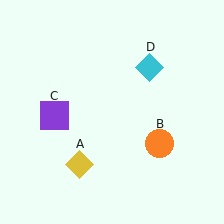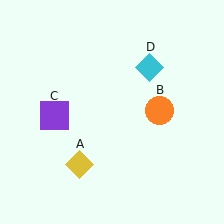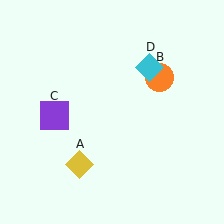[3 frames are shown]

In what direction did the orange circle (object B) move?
The orange circle (object B) moved up.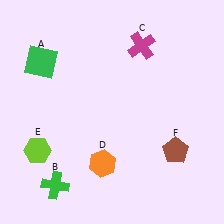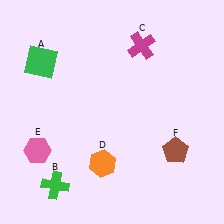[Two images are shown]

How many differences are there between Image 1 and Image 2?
There is 1 difference between the two images.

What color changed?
The hexagon (E) changed from lime in Image 1 to pink in Image 2.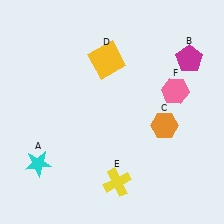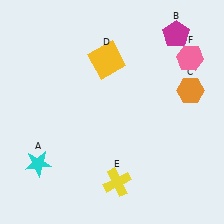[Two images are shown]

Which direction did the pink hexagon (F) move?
The pink hexagon (F) moved up.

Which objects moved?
The objects that moved are: the magenta pentagon (B), the orange hexagon (C), the pink hexagon (F).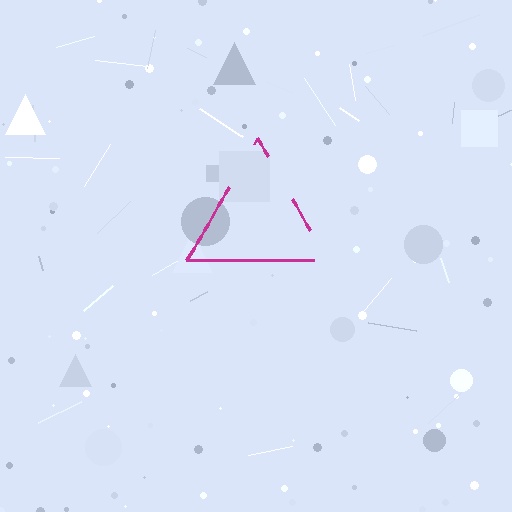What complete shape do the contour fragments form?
The contour fragments form a triangle.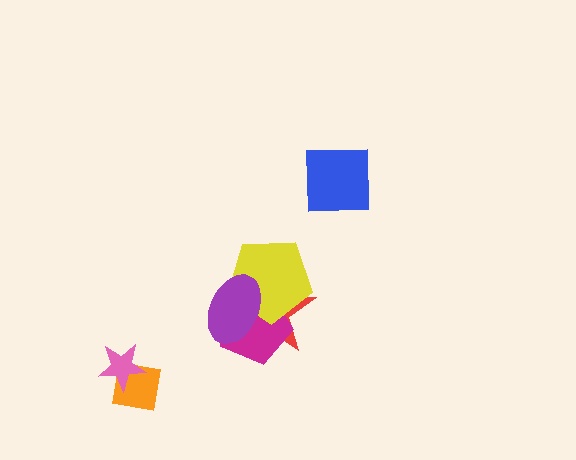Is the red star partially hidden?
Yes, it is partially covered by another shape.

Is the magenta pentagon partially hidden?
Yes, it is partially covered by another shape.